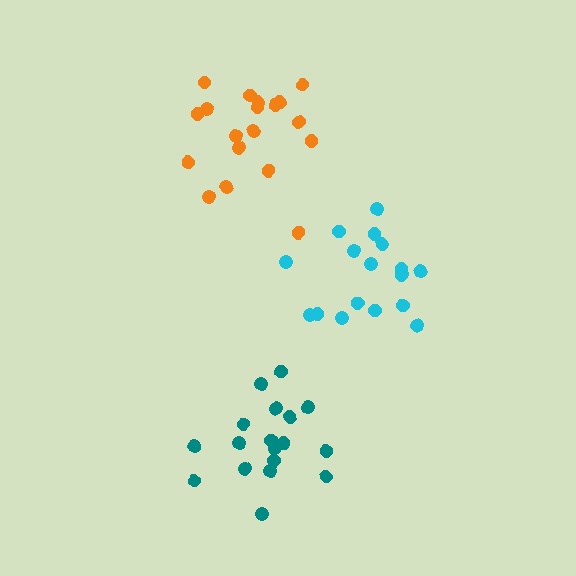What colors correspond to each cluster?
The clusters are colored: teal, orange, cyan.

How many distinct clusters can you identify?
There are 3 distinct clusters.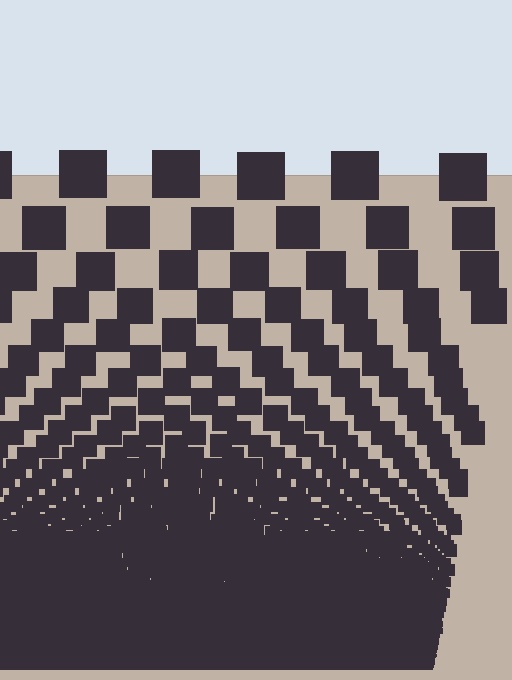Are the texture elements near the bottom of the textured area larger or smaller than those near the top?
Smaller. The gradient is inverted — elements near the bottom are smaller and denser.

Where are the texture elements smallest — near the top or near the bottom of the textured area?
Near the bottom.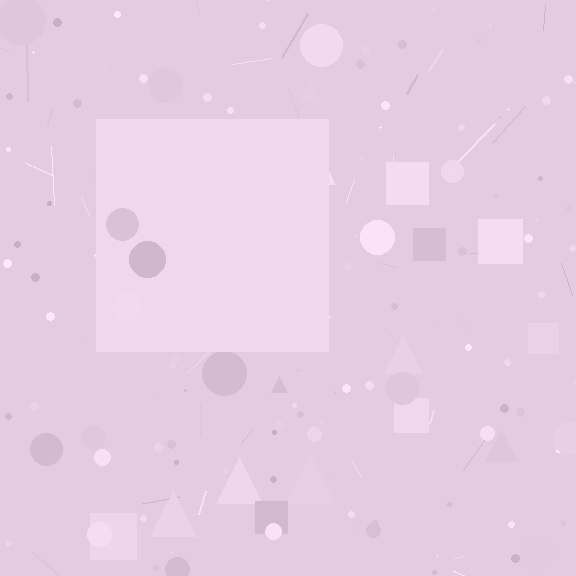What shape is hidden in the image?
A square is hidden in the image.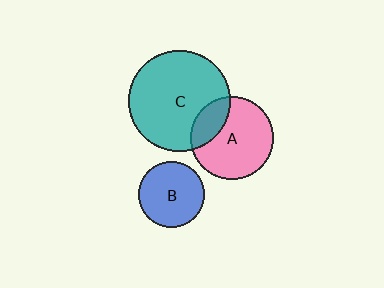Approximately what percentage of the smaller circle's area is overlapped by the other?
Approximately 25%.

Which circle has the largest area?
Circle C (teal).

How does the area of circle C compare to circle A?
Approximately 1.5 times.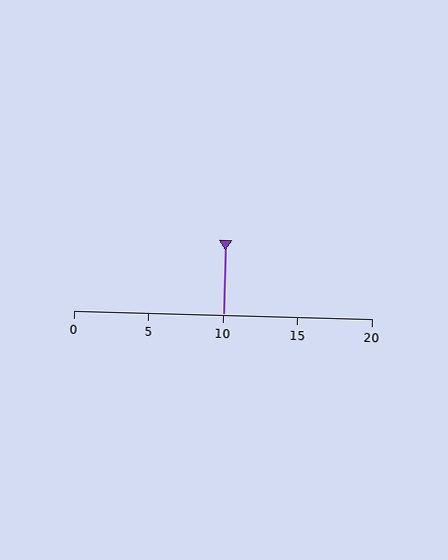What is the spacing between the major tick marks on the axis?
The major ticks are spaced 5 apart.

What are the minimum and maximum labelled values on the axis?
The axis runs from 0 to 20.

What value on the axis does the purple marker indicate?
The marker indicates approximately 10.